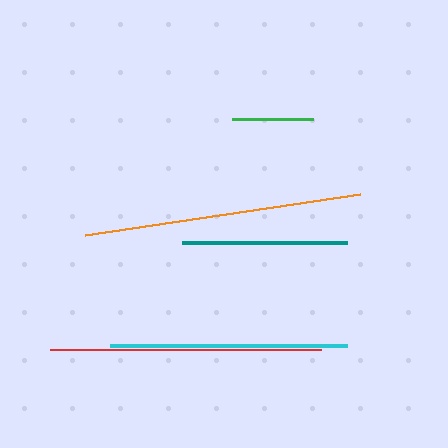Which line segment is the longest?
The orange line is the longest at approximately 278 pixels.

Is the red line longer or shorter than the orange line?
The orange line is longer than the red line.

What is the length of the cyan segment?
The cyan segment is approximately 236 pixels long.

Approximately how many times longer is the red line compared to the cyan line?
The red line is approximately 1.1 times the length of the cyan line.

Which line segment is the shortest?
The green line is the shortest at approximately 81 pixels.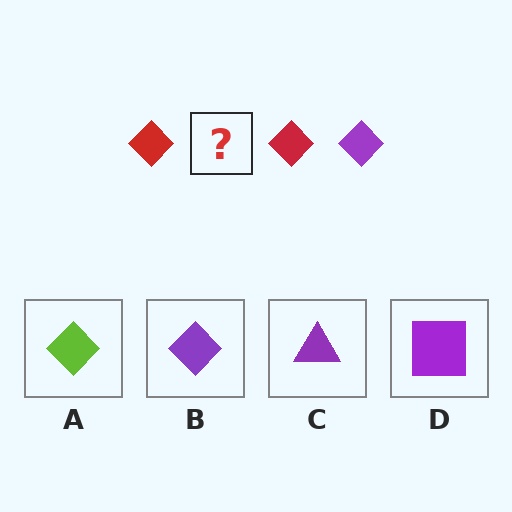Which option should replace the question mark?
Option B.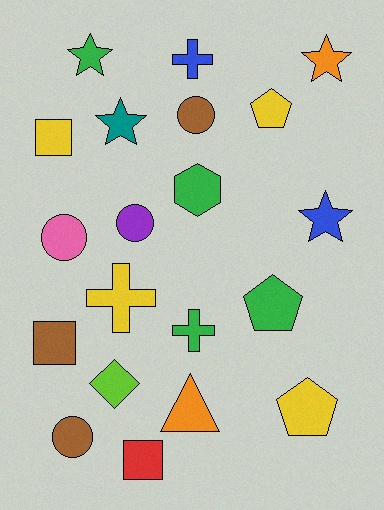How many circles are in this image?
There are 4 circles.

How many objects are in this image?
There are 20 objects.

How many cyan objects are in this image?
There are no cyan objects.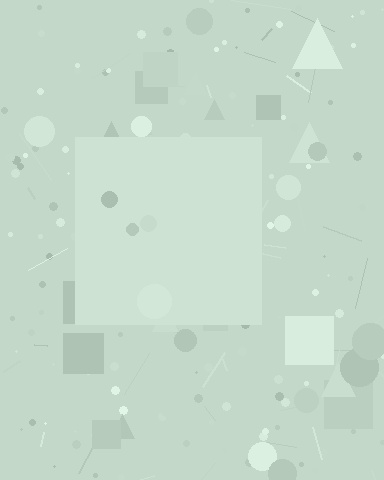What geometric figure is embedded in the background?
A square is embedded in the background.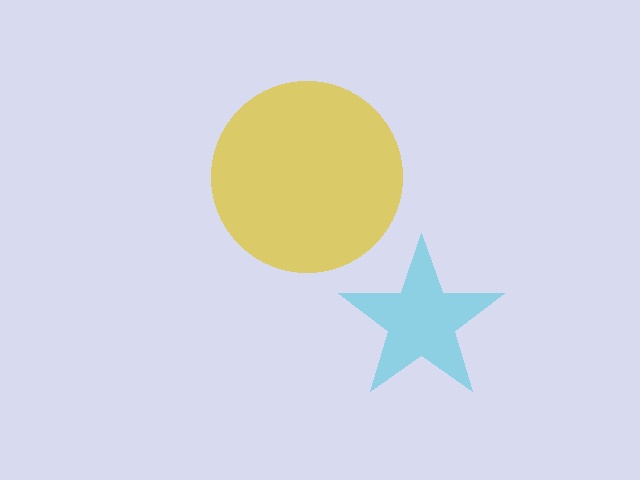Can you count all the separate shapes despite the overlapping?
Yes, there are 2 separate shapes.